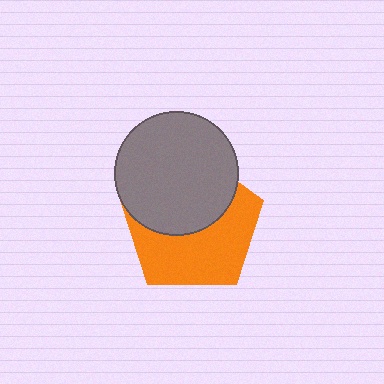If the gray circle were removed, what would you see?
You would see the complete orange pentagon.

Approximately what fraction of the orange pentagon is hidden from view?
Roughly 46% of the orange pentagon is hidden behind the gray circle.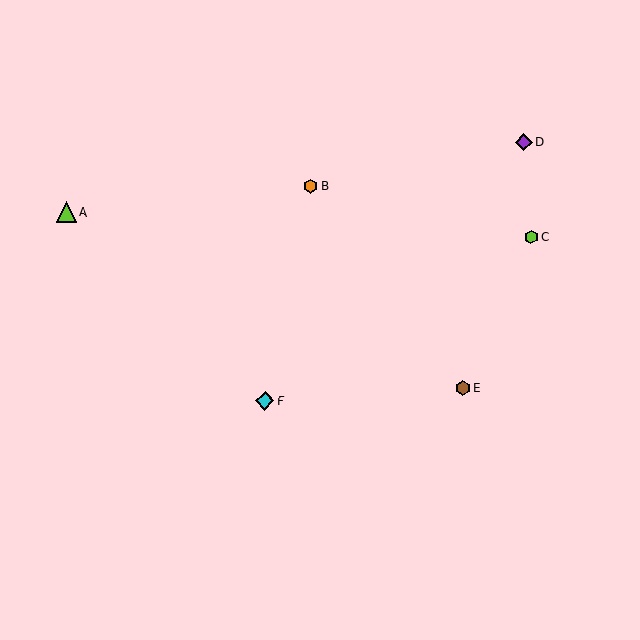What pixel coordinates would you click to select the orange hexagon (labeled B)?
Click at (311, 186) to select the orange hexagon B.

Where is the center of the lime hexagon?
The center of the lime hexagon is at (531, 237).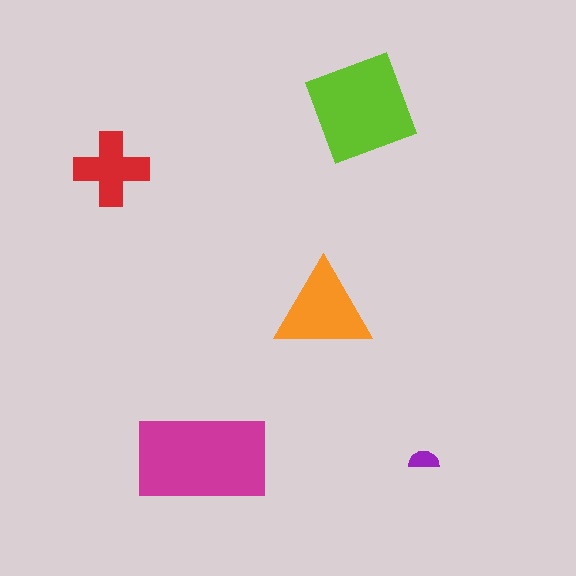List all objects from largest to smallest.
The magenta rectangle, the lime square, the orange triangle, the red cross, the purple semicircle.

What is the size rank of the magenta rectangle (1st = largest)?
1st.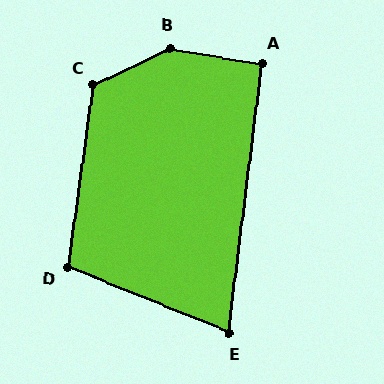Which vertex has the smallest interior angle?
E, at approximately 75 degrees.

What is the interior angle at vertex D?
Approximately 104 degrees (obtuse).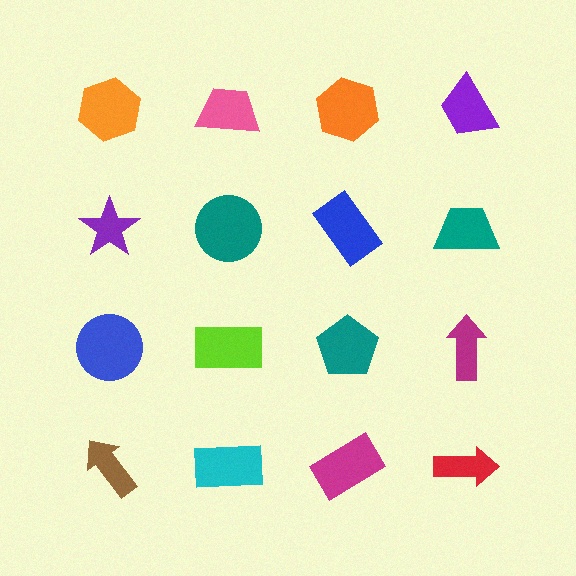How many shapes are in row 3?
4 shapes.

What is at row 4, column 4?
A red arrow.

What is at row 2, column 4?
A teal trapezoid.